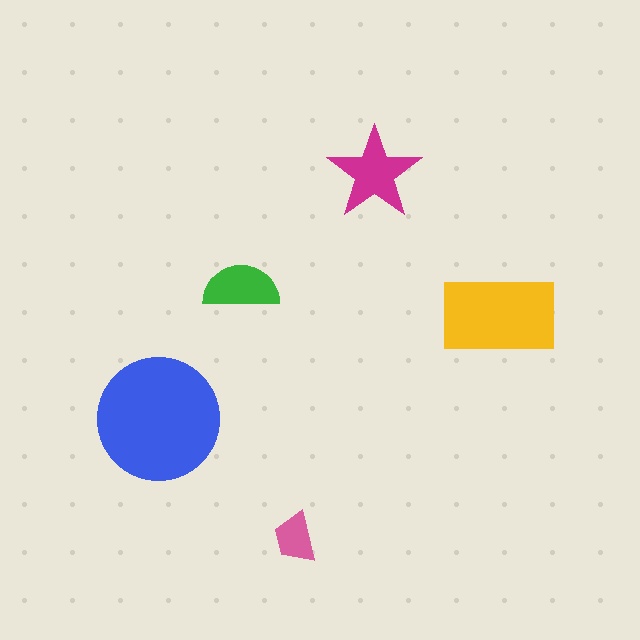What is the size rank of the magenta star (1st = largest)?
3rd.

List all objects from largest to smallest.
The blue circle, the yellow rectangle, the magenta star, the green semicircle, the pink trapezoid.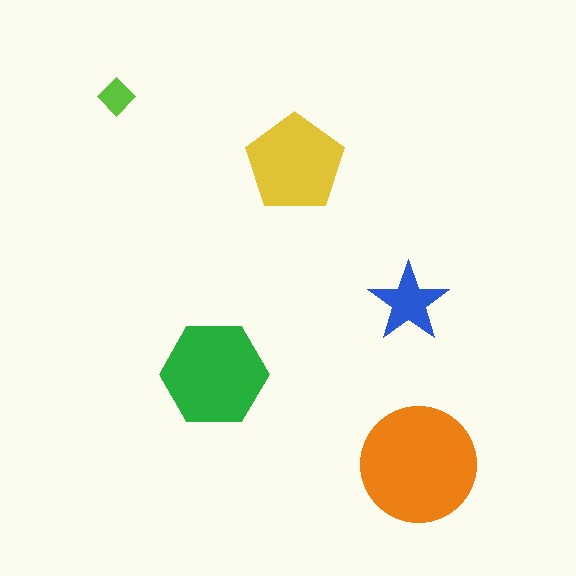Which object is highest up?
The lime diamond is topmost.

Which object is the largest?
The orange circle.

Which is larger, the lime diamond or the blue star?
The blue star.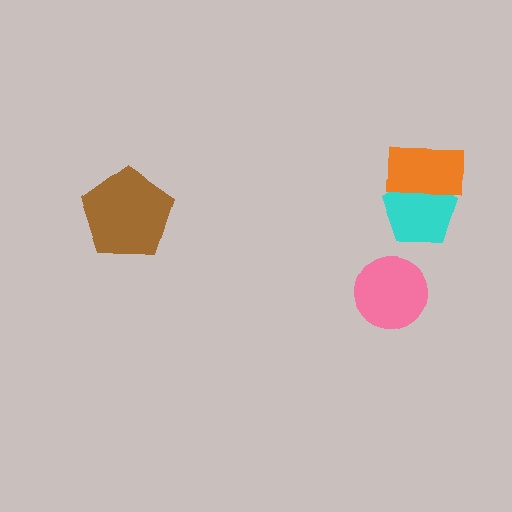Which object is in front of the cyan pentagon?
The orange rectangle is in front of the cyan pentagon.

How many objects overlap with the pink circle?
0 objects overlap with the pink circle.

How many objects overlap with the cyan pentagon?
1 object overlaps with the cyan pentagon.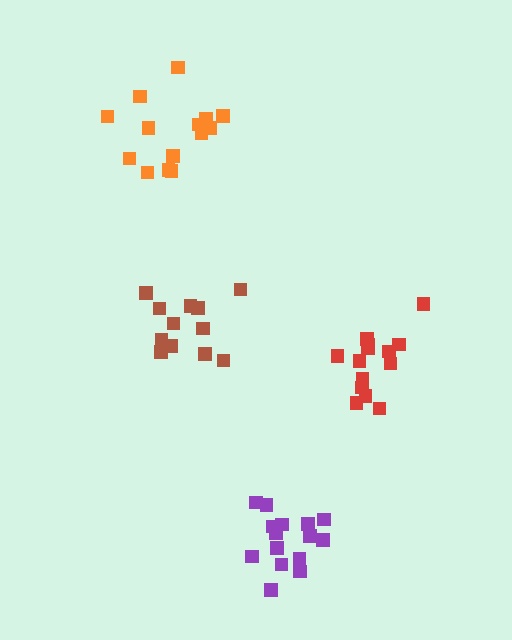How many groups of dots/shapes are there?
There are 4 groups.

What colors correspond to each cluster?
The clusters are colored: red, brown, orange, purple.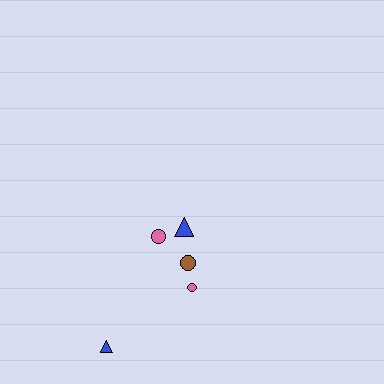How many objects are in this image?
There are 5 objects.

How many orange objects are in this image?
There are no orange objects.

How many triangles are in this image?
There are 2 triangles.